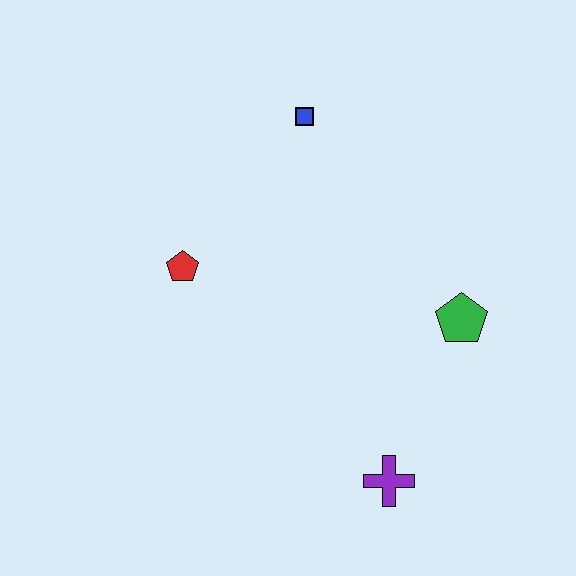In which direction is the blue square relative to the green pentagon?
The blue square is above the green pentagon.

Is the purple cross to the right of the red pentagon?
Yes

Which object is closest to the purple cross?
The green pentagon is closest to the purple cross.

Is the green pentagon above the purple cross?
Yes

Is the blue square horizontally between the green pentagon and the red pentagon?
Yes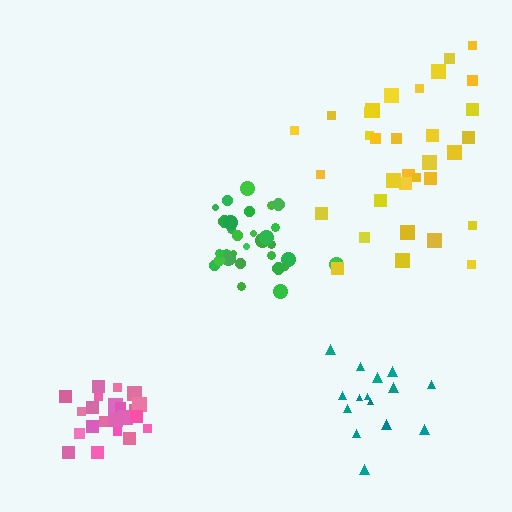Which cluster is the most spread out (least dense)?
Yellow.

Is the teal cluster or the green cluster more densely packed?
Green.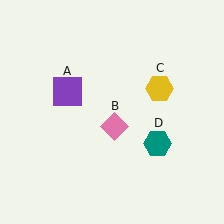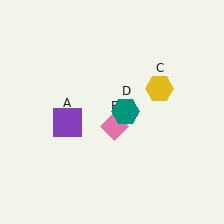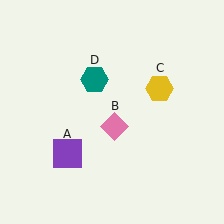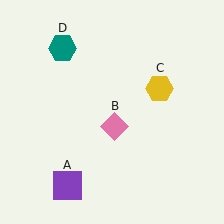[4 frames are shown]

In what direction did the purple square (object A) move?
The purple square (object A) moved down.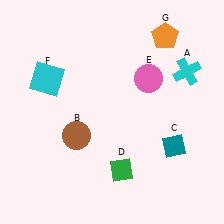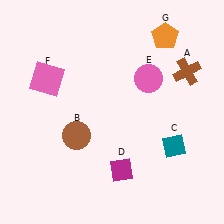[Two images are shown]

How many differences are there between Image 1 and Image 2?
There are 3 differences between the two images.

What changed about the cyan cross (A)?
In Image 1, A is cyan. In Image 2, it changed to brown.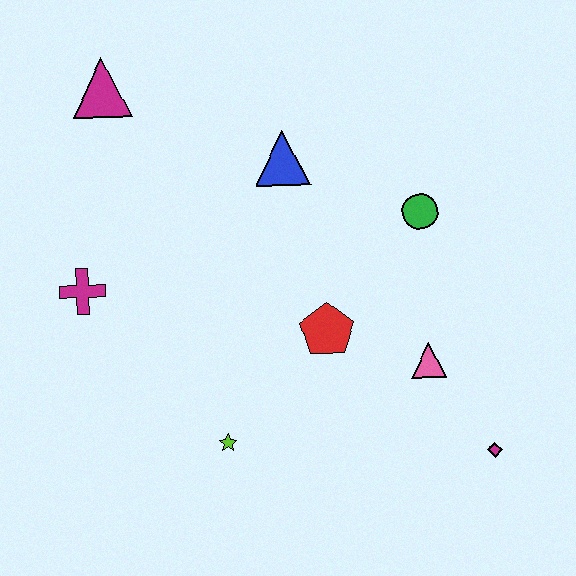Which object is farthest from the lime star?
The magenta triangle is farthest from the lime star.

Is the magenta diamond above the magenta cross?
No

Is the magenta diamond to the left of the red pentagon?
No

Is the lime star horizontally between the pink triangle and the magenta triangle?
Yes